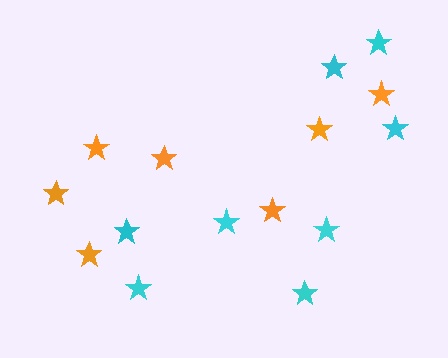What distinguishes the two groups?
There are 2 groups: one group of cyan stars (8) and one group of orange stars (7).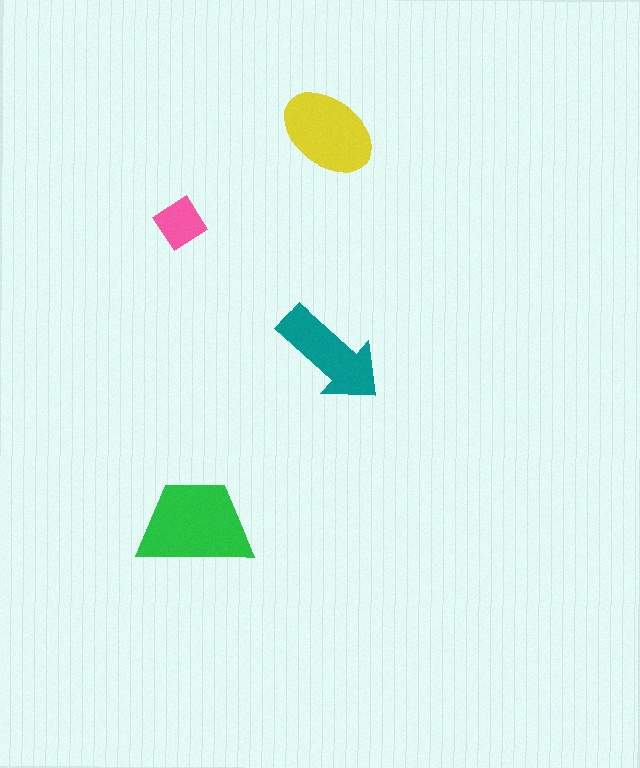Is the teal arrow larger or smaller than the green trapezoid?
Smaller.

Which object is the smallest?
The pink diamond.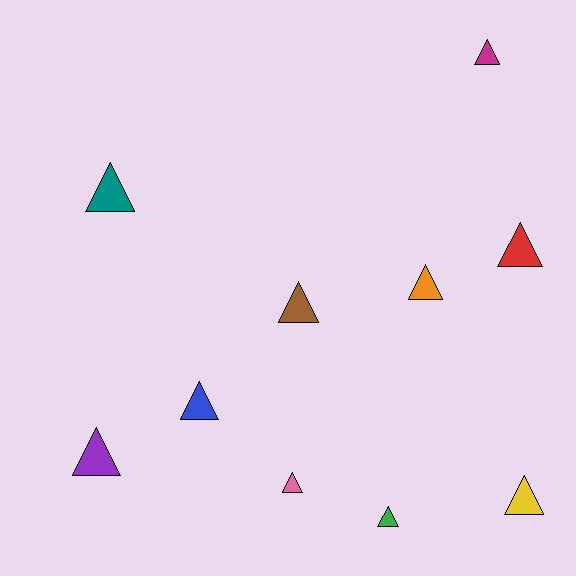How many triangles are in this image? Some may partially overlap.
There are 10 triangles.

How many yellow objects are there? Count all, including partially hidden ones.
There is 1 yellow object.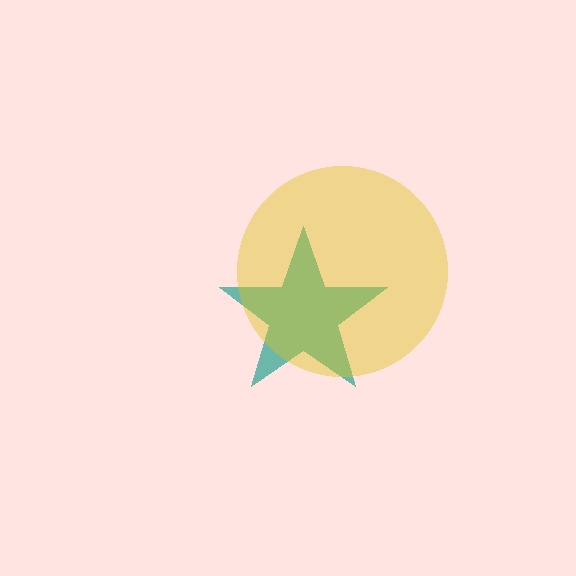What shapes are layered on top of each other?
The layered shapes are: a teal star, a yellow circle.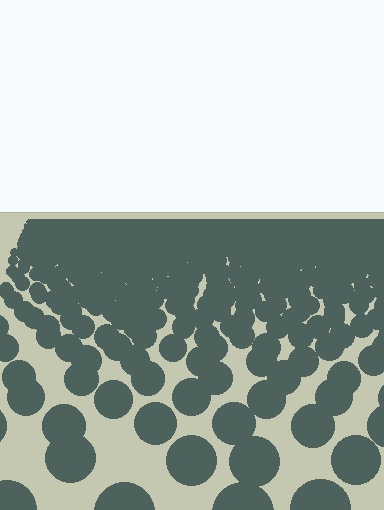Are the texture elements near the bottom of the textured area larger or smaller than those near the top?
Larger. Near the bottom, elements are closer to the viewer and appear at a bigger on-screen size.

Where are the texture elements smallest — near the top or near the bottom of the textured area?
Near the top.